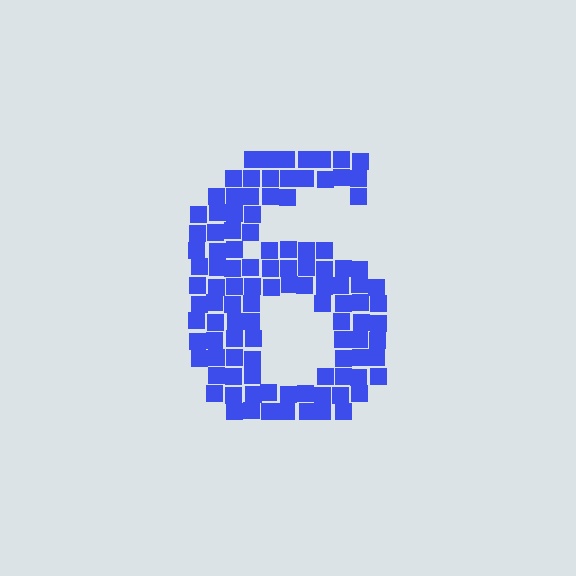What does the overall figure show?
The overall figure shows the digit 6.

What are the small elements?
The small elements are squares.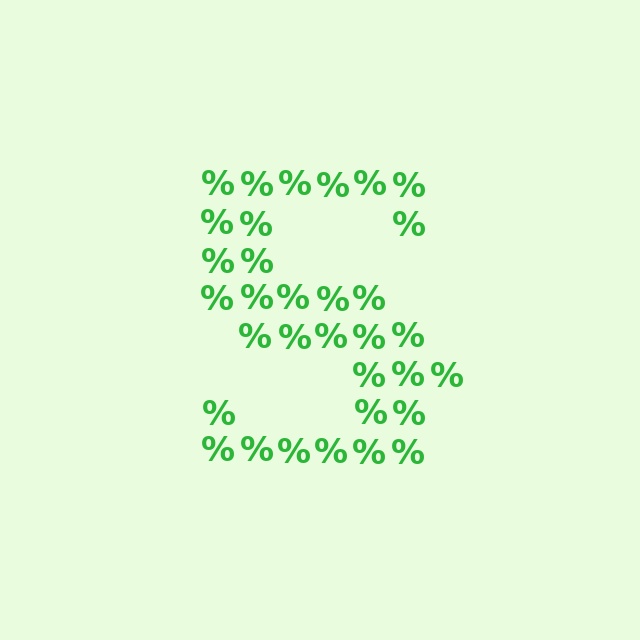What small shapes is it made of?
It is made of small percent signs.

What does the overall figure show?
The overall figure shows the letter S.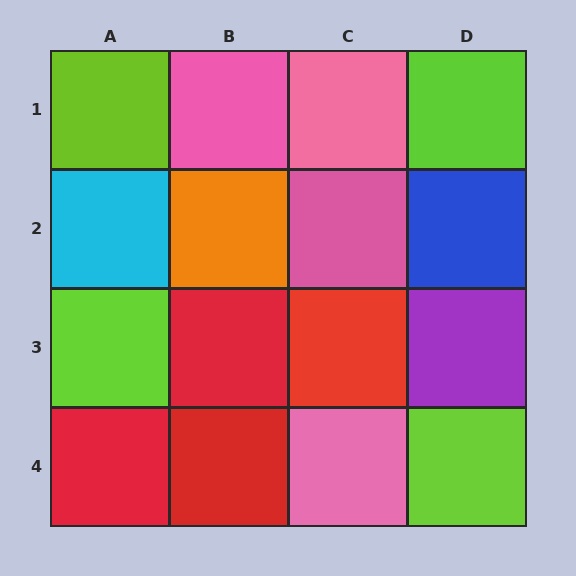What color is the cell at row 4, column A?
Red.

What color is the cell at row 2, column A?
Cyan.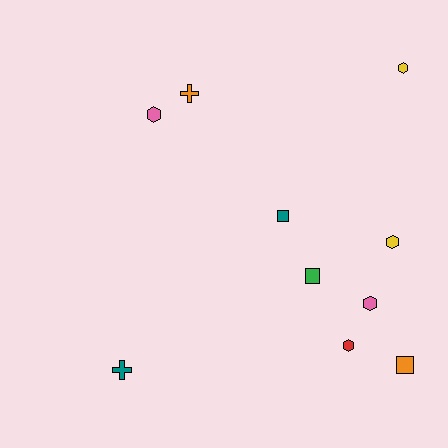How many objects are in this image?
There are 10 objects.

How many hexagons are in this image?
There are 5 hexagons.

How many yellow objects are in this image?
There are 2 yellow objects.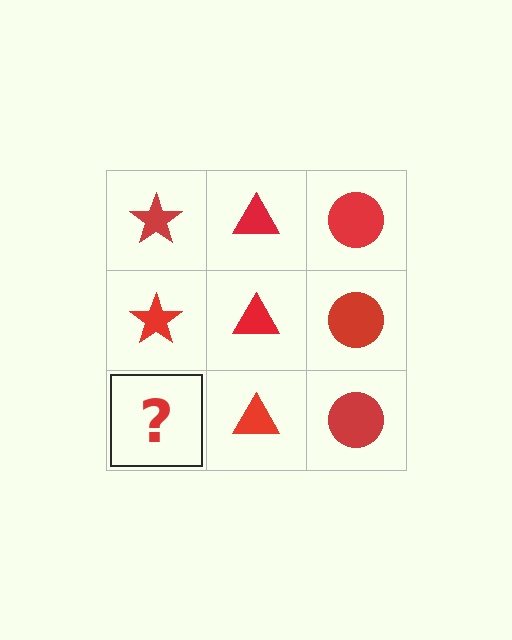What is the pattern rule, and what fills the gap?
The rule is that each column has a consistent shape. The gap should be filled with a red star.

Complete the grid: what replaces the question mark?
The question mark should be replaced with a red star.